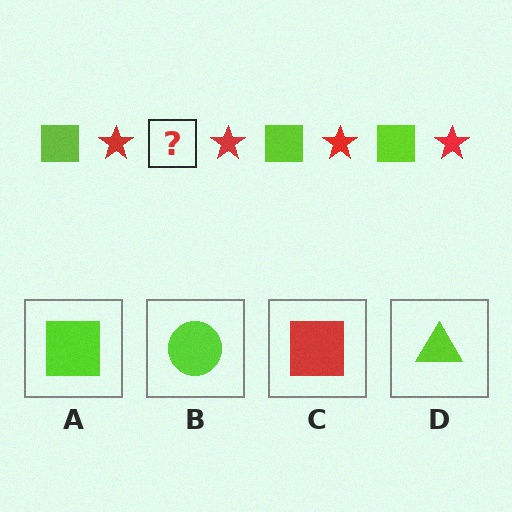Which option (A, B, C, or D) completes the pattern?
A.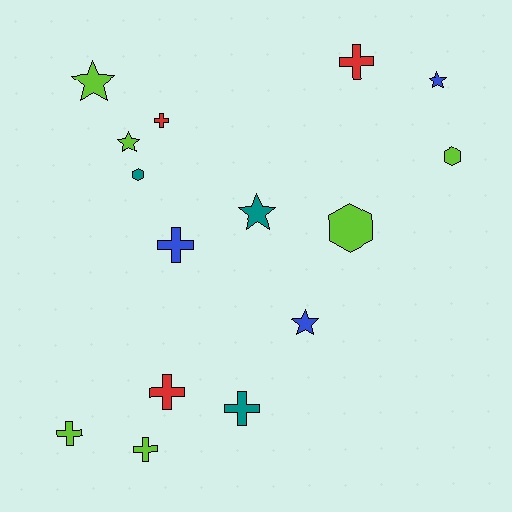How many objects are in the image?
There are 15 objects.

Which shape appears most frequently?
Cross, with 7 objects.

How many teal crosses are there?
There is 1 teal cross.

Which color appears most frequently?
Lime, with 6 objects.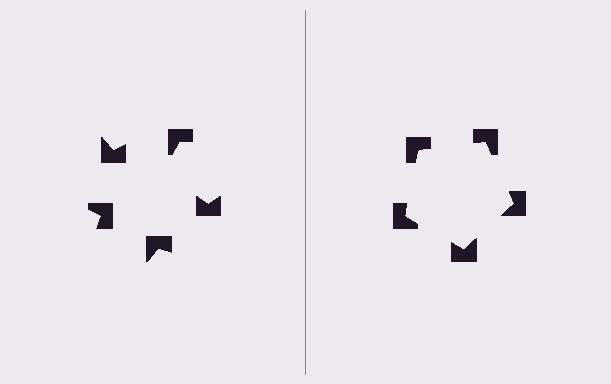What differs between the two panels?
The notched squares are positioned identically on both sides; only the wedge orientations differ. On the right they align to a pentagon; on the left they are misaligned.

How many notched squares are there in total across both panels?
10 — 5 on each side.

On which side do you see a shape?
An illusory pentagon appears on the right side. On the left side the wedge cuts are rotated, so no coherent shape forms.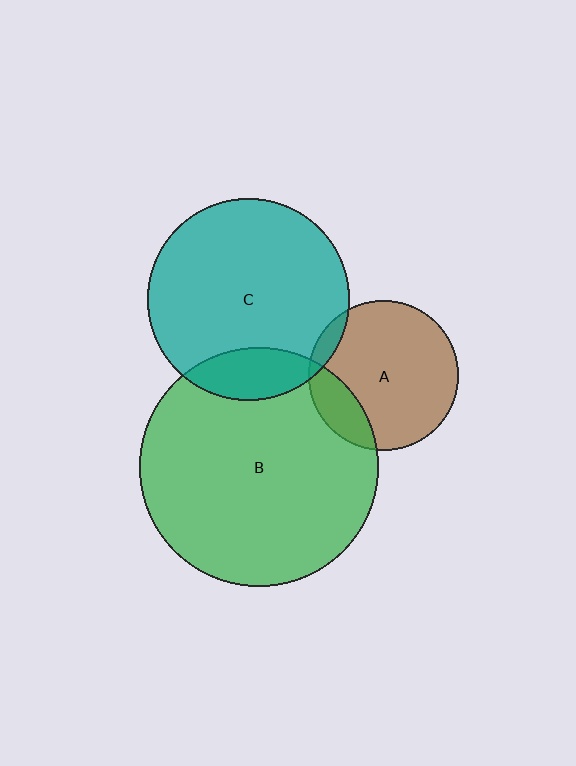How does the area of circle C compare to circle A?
Approximately 1.8 times.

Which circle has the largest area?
Circle B (green).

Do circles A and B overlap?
Yes.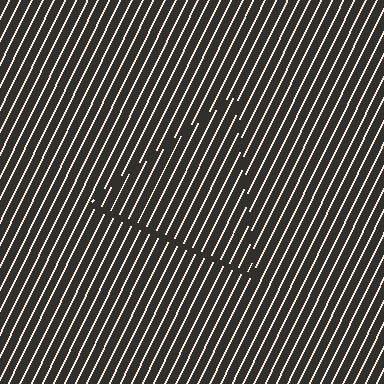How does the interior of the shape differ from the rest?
The interior of the shape contains the same grating, shifted by half a period — the contour is defined by the phase discontinuity where line-ends from the inner and outer gratings abut.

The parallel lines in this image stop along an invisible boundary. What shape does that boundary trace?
An illusory triangle. The interior of the shape contains the same grating, shifted by half a period — the contour is defined by the phase discontinuity where line-ends from the inner and outer gratings abut.